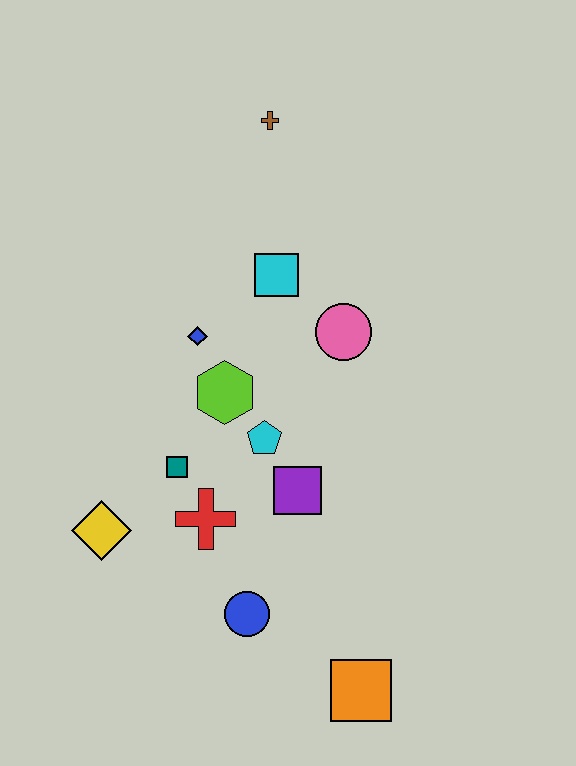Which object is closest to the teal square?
The red cross is closest to the teal square.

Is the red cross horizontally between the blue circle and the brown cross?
No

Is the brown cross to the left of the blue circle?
No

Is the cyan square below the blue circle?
No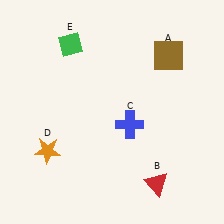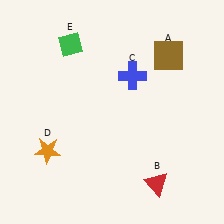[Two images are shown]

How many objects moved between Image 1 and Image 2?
1 object moved between the two images.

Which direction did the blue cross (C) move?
The blue cross (C) moved up.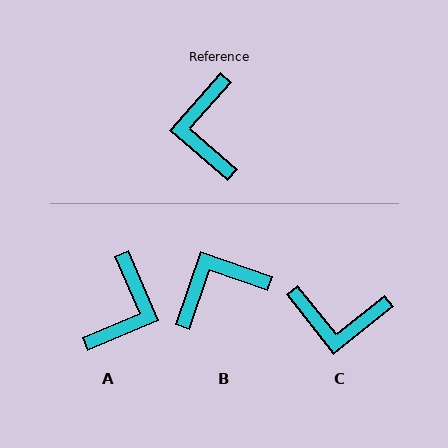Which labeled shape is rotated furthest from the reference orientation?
A, about 154 degrees away.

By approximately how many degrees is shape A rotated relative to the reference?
Approximately 154 degrees counter-clockwise.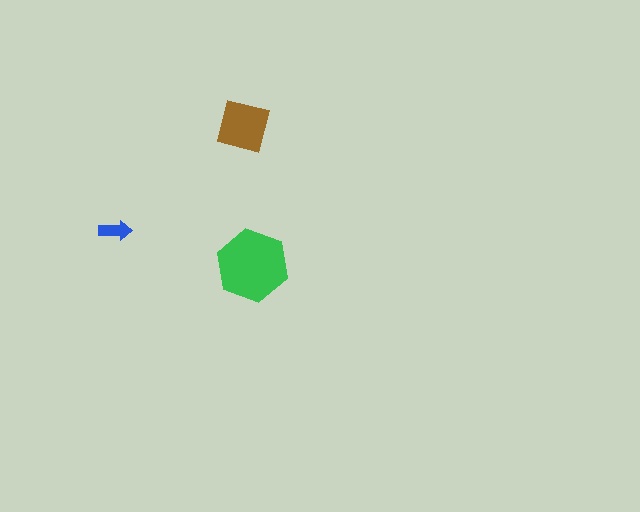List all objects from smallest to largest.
The blue arrow, the brown square, the green hexagon.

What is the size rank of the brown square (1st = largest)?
2nd.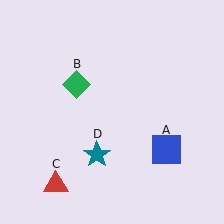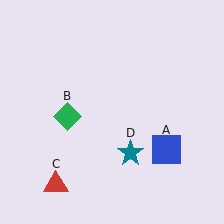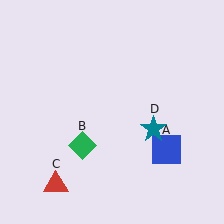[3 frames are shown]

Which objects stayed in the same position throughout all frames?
Blue square (object A) and red triangle (object C) remained stationary.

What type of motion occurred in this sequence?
The green diamond (object B), teal star (object D) rotated counterclockwise around the center of the scene.